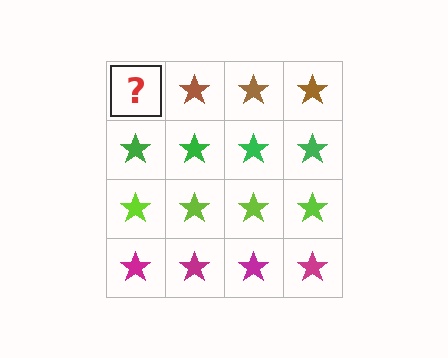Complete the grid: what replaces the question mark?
The question mark should be replaced with a brown star.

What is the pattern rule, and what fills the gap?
The rule is that each row has a consistent color. The gap should be filled with a brown star.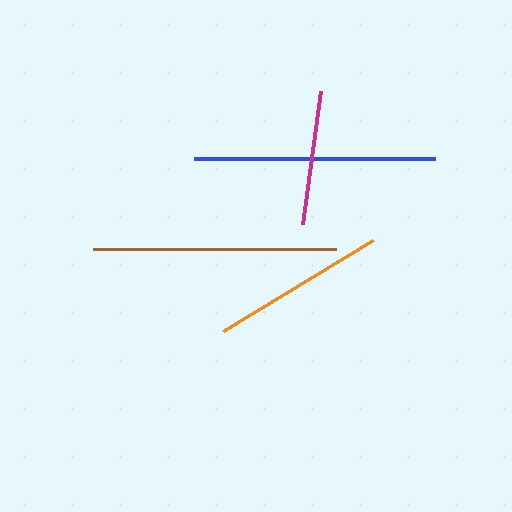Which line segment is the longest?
The brown line is the longest at approximately 243 pixels.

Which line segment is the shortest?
The magenta line is the shortest at approximately 134 pixels.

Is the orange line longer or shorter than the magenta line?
The orange line is longer than the magenta line.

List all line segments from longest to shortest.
From longest to shortest: brown, blue, orange, magenta.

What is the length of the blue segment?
The blue segment is approximately 241 pixels long.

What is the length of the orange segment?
The orange segment is approximately 175 pixels long.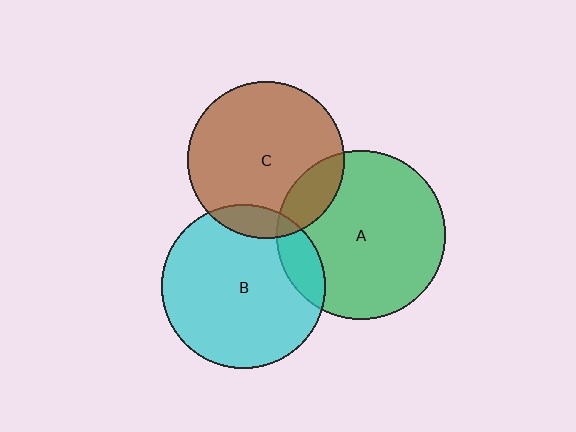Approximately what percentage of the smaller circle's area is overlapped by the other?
Approximately 15%.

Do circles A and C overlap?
Yes.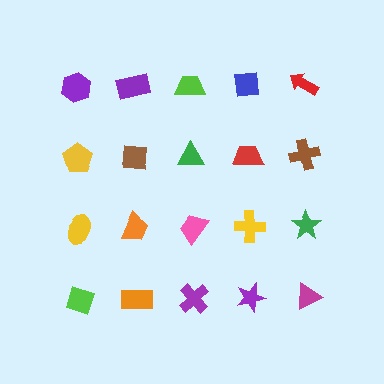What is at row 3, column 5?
A green star.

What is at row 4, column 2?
An orange rectangle.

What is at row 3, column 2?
An orange trapezoid.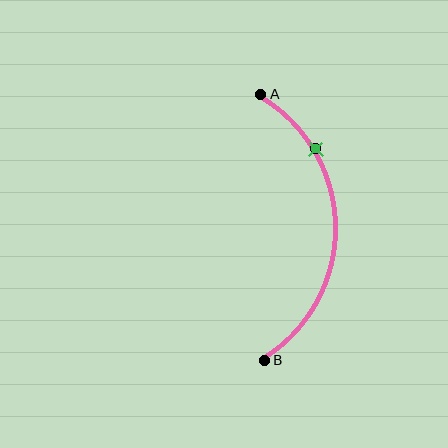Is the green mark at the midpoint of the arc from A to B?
No. The green mark lies on the arc but is closer to endpoint A. The arc midpoint would be at the point on the curve equidistant along the arc from both A and B.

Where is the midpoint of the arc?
The arc midpoint is the point on the curve farthest from the straight line joining A and B. It sits to the right of that line.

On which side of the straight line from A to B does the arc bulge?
The arc bulges to the right of the straight line connecting A and B.